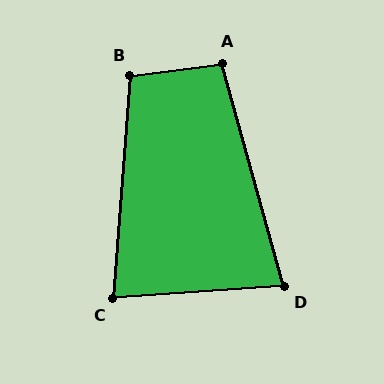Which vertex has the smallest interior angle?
D, at approximately 78 degrees.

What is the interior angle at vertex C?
Approximately 82 degrees (acute).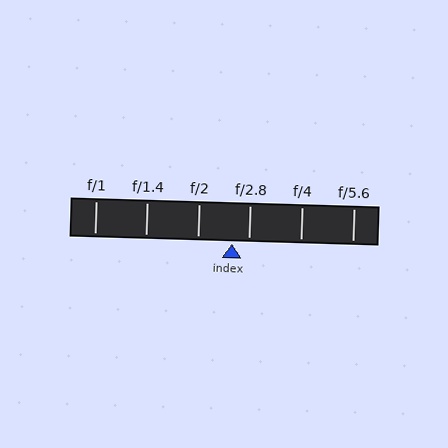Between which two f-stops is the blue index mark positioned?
The index mark is between f/2 and f/2.8.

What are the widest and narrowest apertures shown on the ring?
The widest aperture shown is f/1 and the narrowest is f/5.6.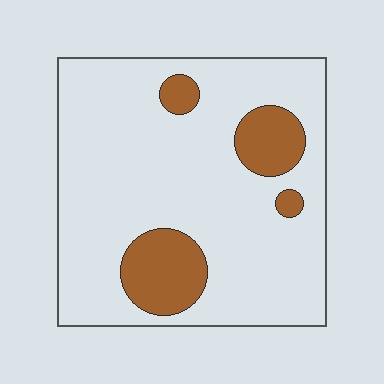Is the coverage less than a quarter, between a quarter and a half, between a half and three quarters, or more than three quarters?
Less than a quarter.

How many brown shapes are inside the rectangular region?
4.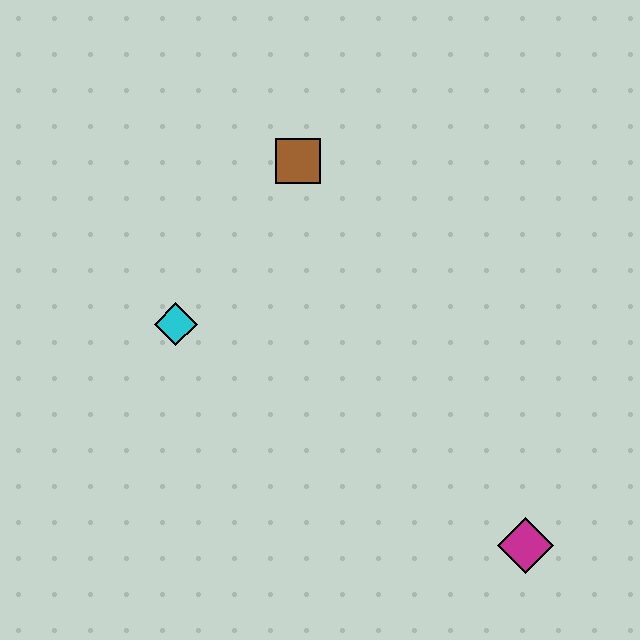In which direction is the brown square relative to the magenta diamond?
The brown square is above the magenta diamond.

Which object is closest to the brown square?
The cyan diamond is closest to the brown square.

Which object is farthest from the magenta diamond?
The brown square is farthest from the magenta diamond.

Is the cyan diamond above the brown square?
No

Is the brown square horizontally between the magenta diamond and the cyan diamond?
Yes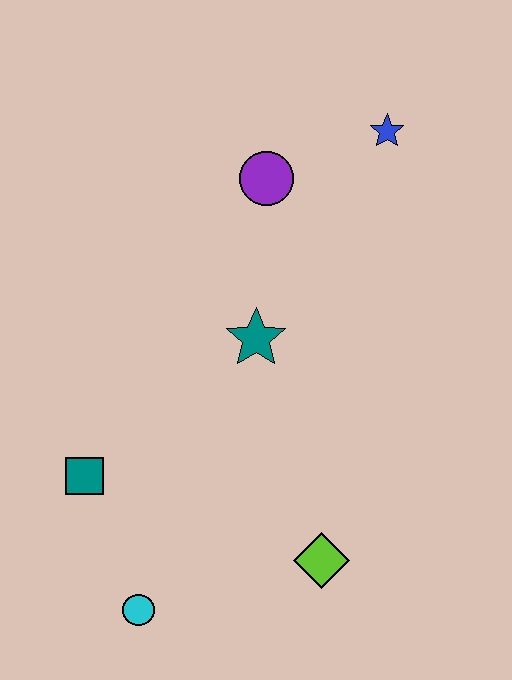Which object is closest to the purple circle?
The blue star is closest to the purple circle.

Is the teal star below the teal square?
No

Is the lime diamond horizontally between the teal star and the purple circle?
No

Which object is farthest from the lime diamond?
The blue star is farthest from the lime diamond.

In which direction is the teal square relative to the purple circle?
The teal square is below the purple circle.